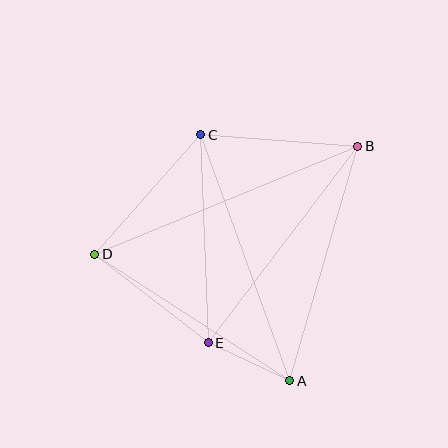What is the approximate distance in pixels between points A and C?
The distance between A and C is approximately 261 pixels.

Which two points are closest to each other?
Points A and E are closest to each other.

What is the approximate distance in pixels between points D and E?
The distance between D and E is approximately 144 pixels.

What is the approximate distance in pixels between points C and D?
The distance between C and D is approximately 160 pixels.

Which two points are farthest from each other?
Points B and D are farthest from each other.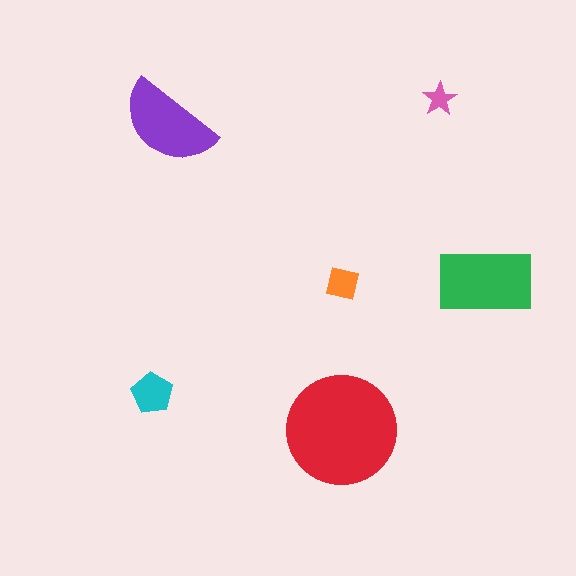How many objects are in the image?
There are 6 objects in the image.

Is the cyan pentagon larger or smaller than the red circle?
Smaller.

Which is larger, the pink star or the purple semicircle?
The purple semicircle.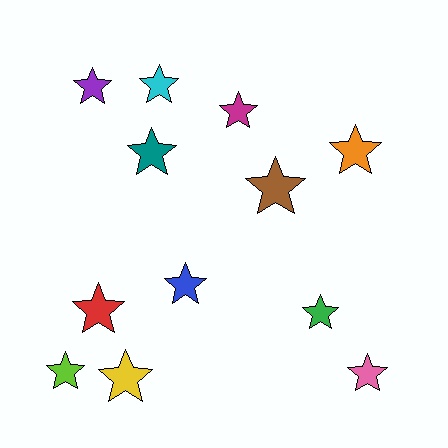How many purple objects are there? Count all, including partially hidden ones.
There is 1 purple object.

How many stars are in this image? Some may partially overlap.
There are 12 stars.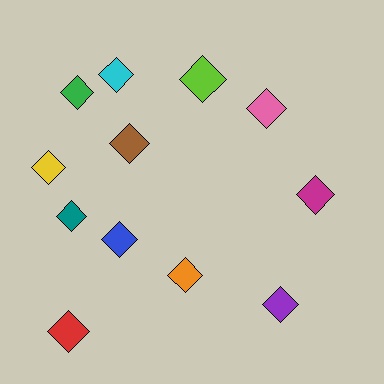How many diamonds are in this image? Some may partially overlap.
There are 12 diamonds.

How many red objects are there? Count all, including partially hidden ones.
There is 1 red object.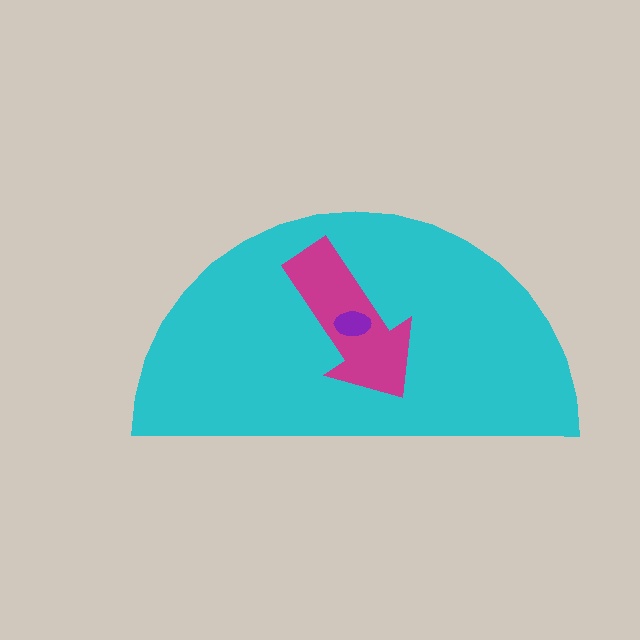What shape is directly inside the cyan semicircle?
The magenta arrow.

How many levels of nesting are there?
3.